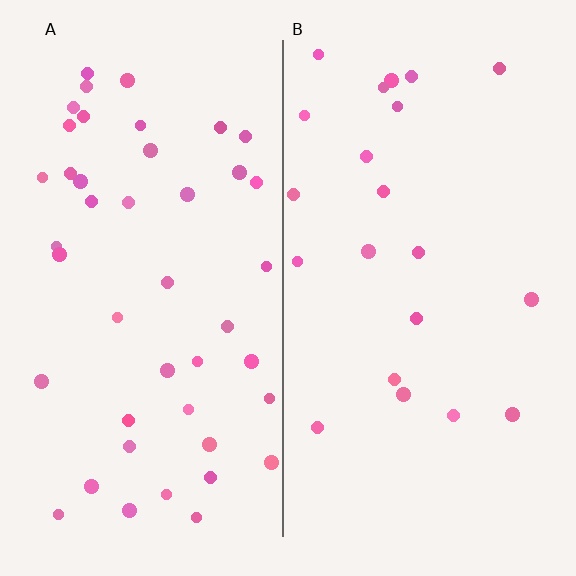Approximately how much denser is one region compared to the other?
Approximately 2.1× — region A over region B.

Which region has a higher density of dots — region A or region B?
A (the left).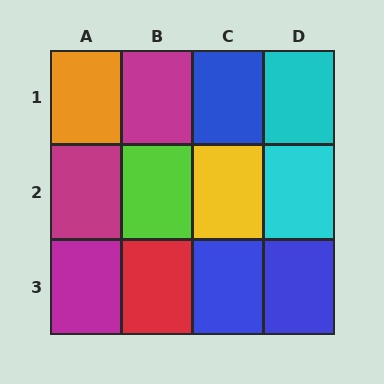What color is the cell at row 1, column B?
Magenta.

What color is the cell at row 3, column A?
Magenta.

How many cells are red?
1 cell is red.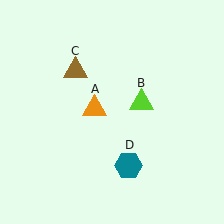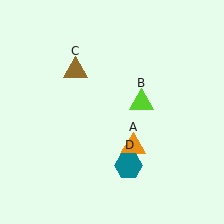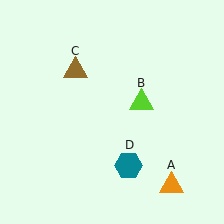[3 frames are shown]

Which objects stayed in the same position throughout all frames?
Lime triangle (object B) and brown triangle (object C) and teal hexagon (object D) remained stationary.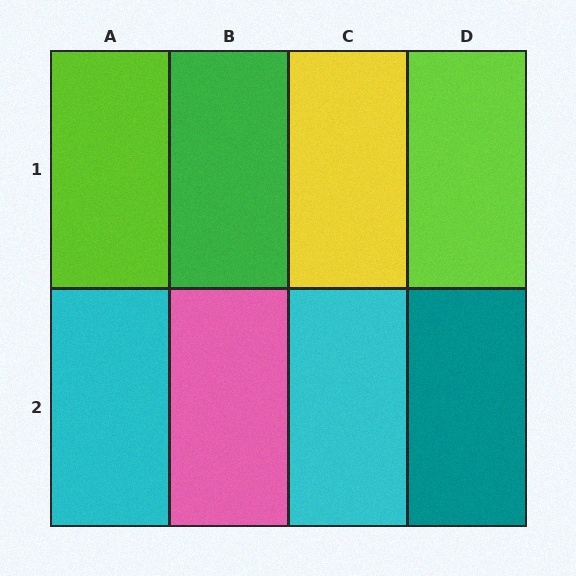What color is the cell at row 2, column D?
Teal.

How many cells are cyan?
2 cells are cyan.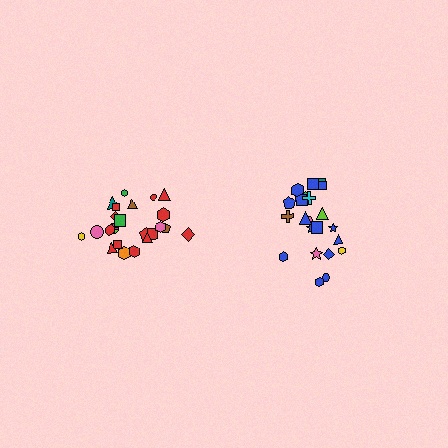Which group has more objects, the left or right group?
The left group.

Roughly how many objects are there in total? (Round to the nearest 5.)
Roughly 45 objects in total.